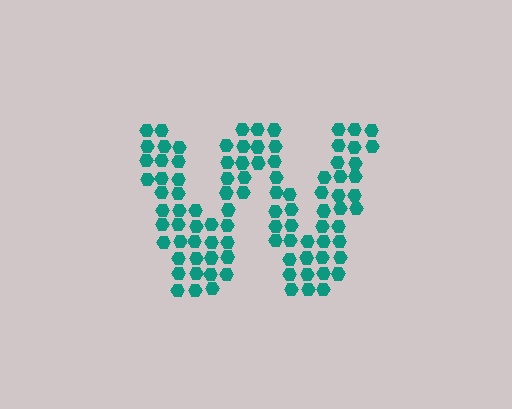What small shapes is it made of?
It is made of small hexagons.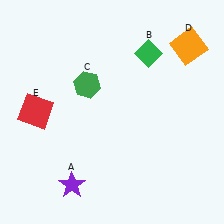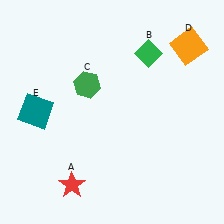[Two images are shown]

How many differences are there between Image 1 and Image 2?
There are 2 differences between the two images.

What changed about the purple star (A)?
In Image 1, A is purple. In Image 2, it changed to red.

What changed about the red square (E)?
In Image 1, E is red. In Image 2, it changed to teal.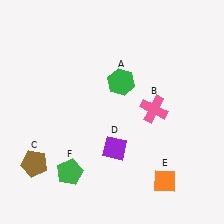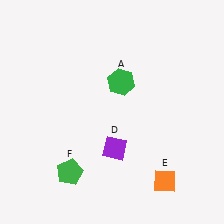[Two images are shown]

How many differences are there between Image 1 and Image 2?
There are 2 differences between the two images.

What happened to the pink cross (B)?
The pink cross (B) was removed in Image 2. It was in the top-right area of Image 1.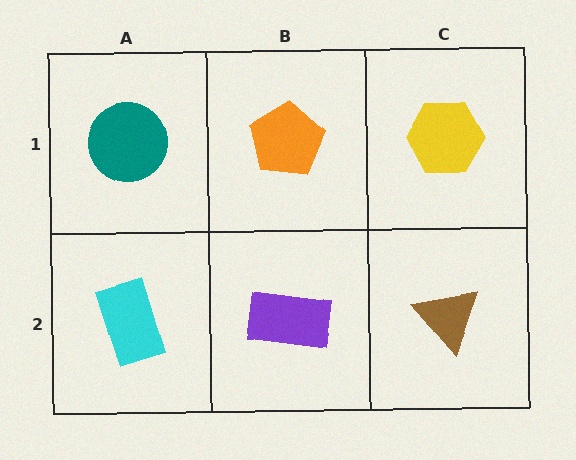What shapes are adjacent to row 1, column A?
A cyan rectangle (row 2, column A), an orange pentagon (row 1, column B).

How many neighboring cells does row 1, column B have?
3.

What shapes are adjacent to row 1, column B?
A purple rectangle (row 2, column B), a teal circle (row 1, column A), a yellow hexagon (row 1, column C).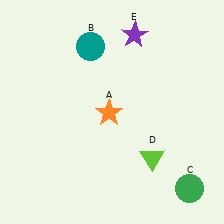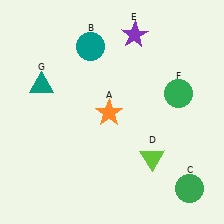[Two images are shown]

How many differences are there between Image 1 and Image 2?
There are 2 differences between the two images.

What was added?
A green circle (F), a teal triangle (G) were added in Image 2.